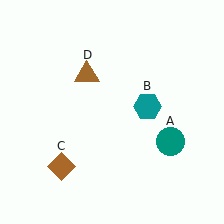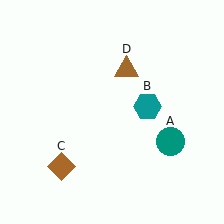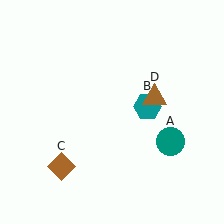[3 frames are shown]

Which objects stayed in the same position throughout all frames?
Teal circle (object A) and teal hexagon (object B) and brown diamond (object C) remained stationary.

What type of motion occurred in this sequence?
The brown triangle (object D) rotated clockwise around the center of the scene.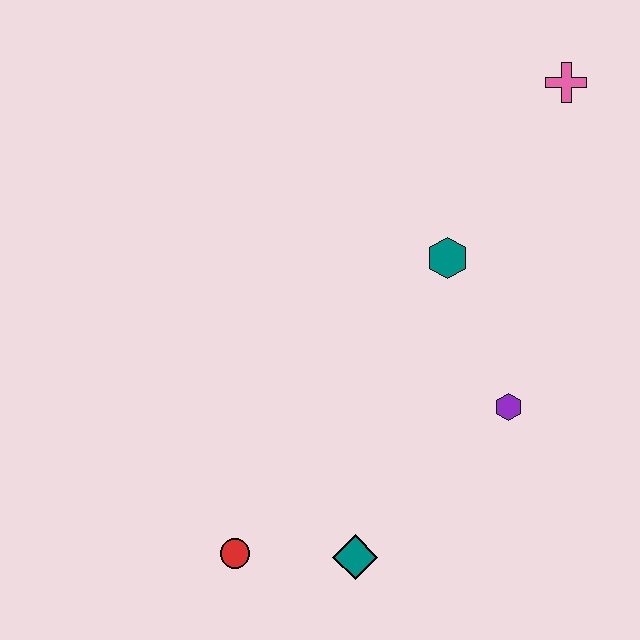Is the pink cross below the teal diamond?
No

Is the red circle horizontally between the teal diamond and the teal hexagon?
No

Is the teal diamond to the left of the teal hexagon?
Yes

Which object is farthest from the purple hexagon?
The pink cross is farthest from the purple hexagon.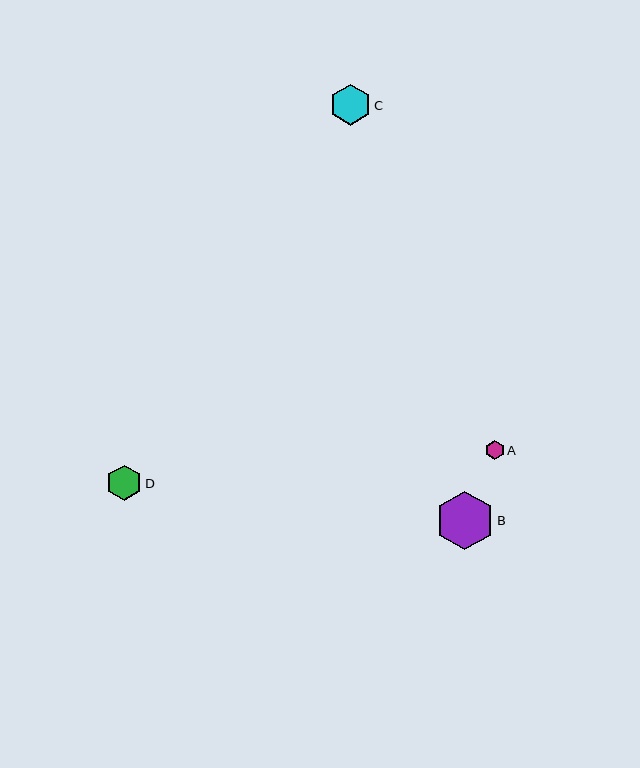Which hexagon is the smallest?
Hexagon A is the smallest with a size of approximately 19 pixels.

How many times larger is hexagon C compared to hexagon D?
Hexagon C is approximately 1.2 times the size of hexagon D.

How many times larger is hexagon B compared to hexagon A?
Hexagon B is approximately 3.0 times the size of hexagon A.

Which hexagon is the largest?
Hexagon B is the largest with a size of approximately 59 pixels.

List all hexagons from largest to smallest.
From largest to smallest: B, C, D, A.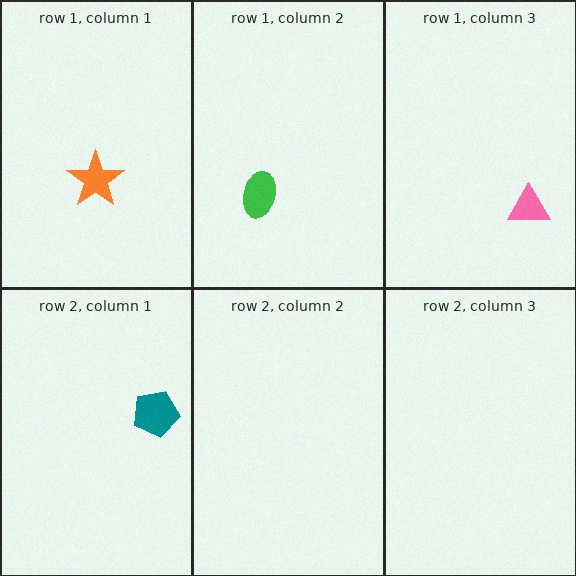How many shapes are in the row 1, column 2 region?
1.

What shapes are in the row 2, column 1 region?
The teal pentagon.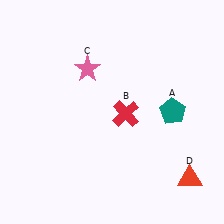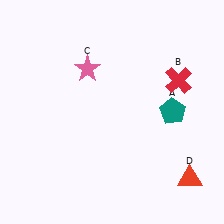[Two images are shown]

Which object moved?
The red cross (B) moved right.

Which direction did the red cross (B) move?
The red cross (B) moved right.